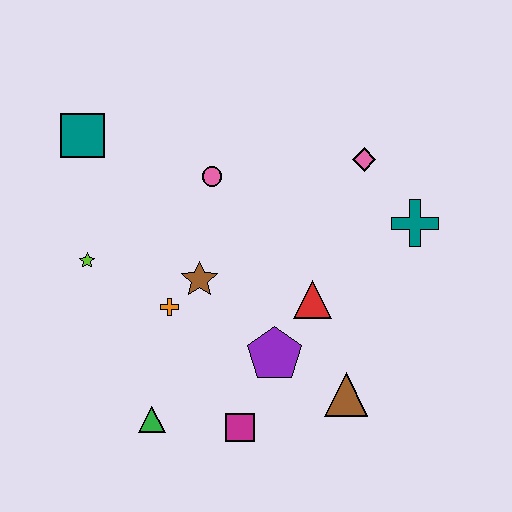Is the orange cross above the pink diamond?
No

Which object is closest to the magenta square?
The purple pentagon is closest to the magenta square.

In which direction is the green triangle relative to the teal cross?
The green triangle is to the left of the teal cross.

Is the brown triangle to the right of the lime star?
Yes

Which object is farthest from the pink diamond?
The green triangle is farthest from the pink diamond.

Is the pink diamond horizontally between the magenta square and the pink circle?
No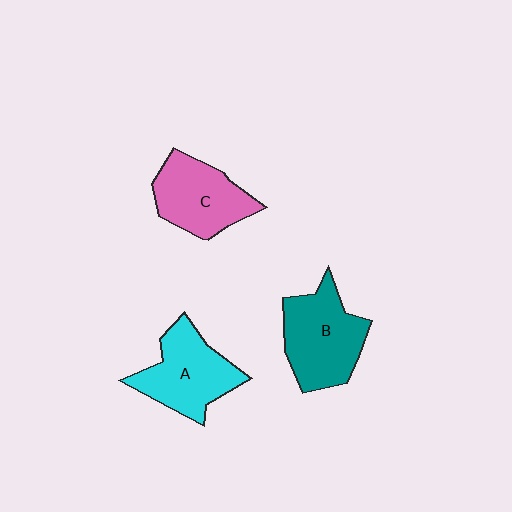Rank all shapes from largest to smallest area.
From largest to smallest: B (teal), A (cyan), C (pink).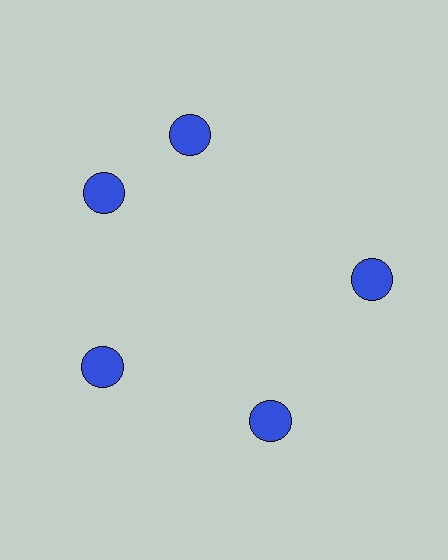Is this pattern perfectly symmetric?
No. The 5 blue circles are arranged in a ring, but one element near the 1 o'clock position is rotated out of alignment along the ring, breaking the 5-fold rotational symmetry.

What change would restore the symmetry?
The symmetry would be restored by rotating it back into even spacing with its neighbors so that all 5 circles sit at equal angles and equal distance from the center.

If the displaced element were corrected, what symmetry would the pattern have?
It would have 5-fold rotational symmetry — the pattern would map onto itself every 72 degrees.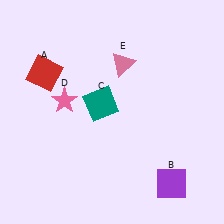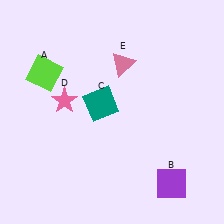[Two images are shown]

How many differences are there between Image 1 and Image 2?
There is 1 difference between the two images.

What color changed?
The square (A) changed from red in Image 1 to lime in Image 2.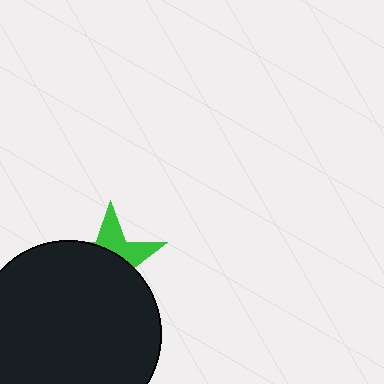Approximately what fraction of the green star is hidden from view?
Roughly 64% of the green star is hidden behind the black circle.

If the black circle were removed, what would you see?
You would see the complete green star.